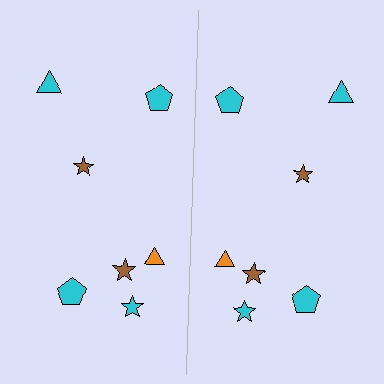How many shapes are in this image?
There are 14 shapes in this image.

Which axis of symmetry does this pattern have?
The pattern has a vertical axis of symmetry running through the center of the image.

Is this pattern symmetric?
Yes, this pattern has bilateral (reflection) symmetry.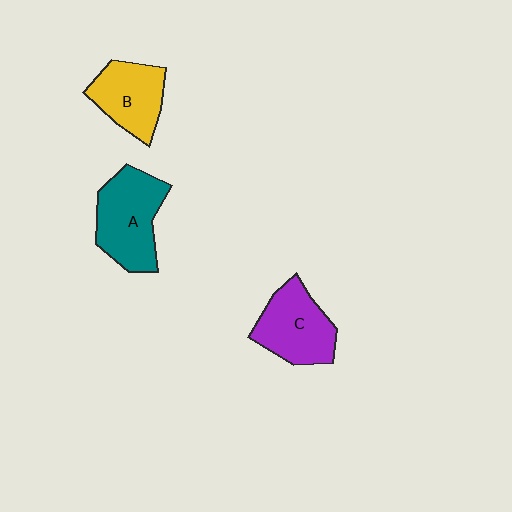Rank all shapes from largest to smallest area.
From largest to smallest: A (teal), C (purple), B (yellow).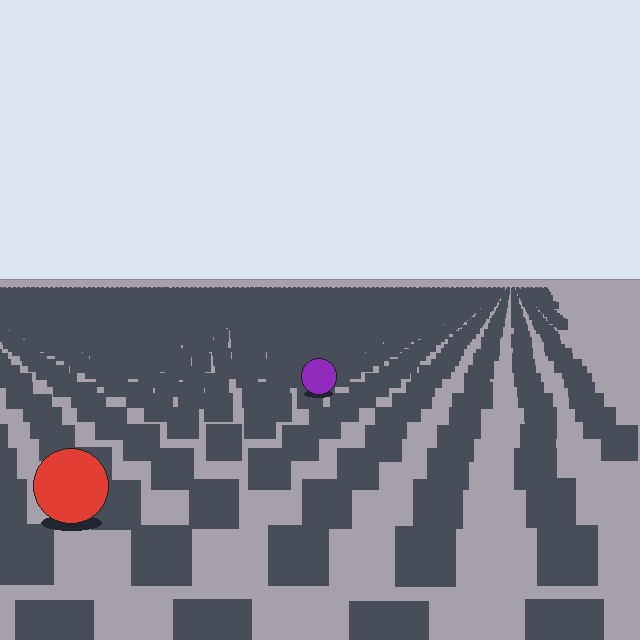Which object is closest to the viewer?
The red circle is closest. The texture marks near it are larger and more spread out.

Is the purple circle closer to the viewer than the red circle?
No. The red circle is closer — you can tell from the texture gradient: the ground texture is coarser near it.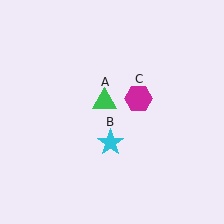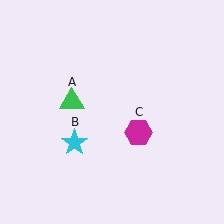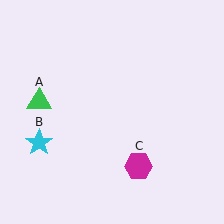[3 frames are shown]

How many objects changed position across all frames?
3 objects changed position: green triangle (object A), cyan star (object B), magenta hexagon (object C).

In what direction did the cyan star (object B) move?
The cyan star (object B) moved left.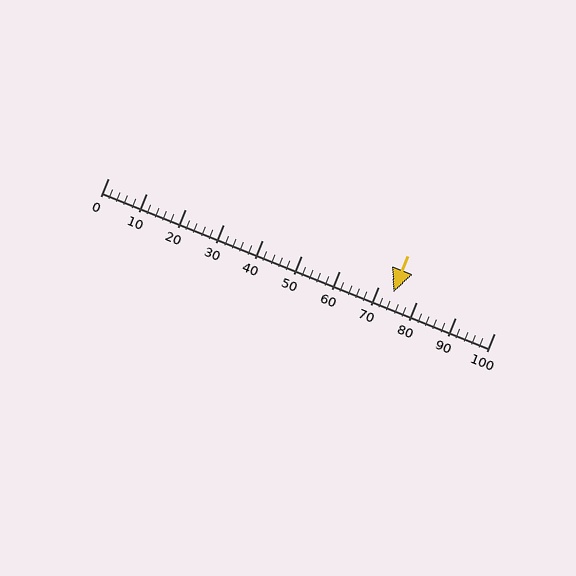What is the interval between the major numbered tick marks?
The major tick marks are spaced 10 units apart.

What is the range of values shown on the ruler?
The ruler shows values from 0 to 100.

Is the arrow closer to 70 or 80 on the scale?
The arrow is closer to 70.